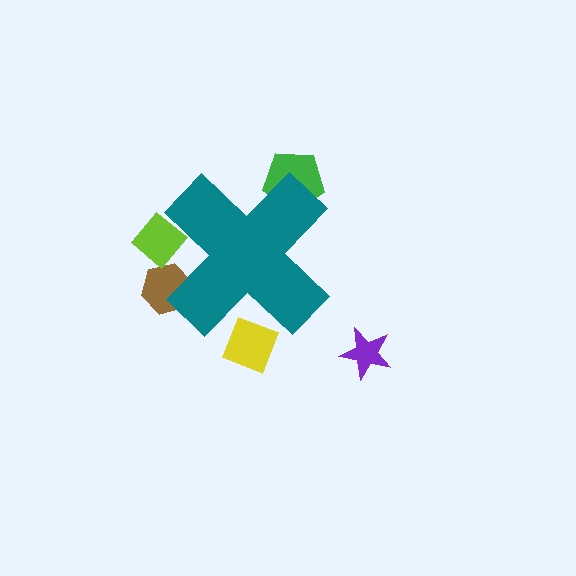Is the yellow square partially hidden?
Yes, the yellow square is partially hidden behind the teal cross.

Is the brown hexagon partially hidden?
Yes, the brown hexagon is partially hidden behind the teal cross.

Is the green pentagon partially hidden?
Yes, the green pentagon is partially hidden behind the teal cross.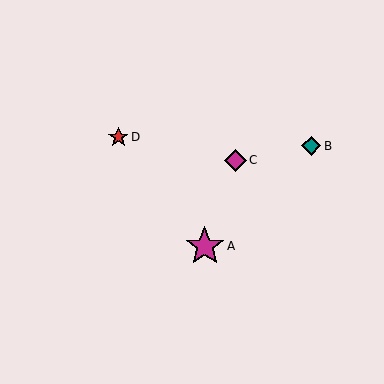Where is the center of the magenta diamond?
The center of the magenta diamond is at (235, 160).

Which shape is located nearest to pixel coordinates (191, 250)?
The magenta star (labeled A) at (205, 246) is nearest to that location.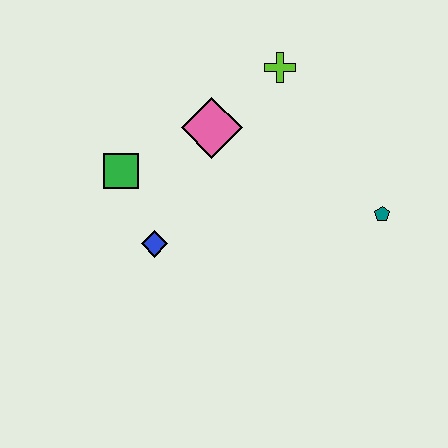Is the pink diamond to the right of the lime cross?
No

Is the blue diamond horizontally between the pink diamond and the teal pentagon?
No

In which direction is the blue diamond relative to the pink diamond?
The blue diamond is below the pink diamond.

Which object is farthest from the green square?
The teal pentagon is farthest from the green square.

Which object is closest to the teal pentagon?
The lime cross is closest to the teal pentagon.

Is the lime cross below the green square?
No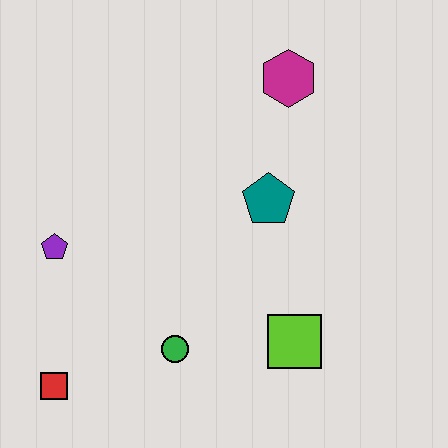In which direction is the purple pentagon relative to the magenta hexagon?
The purple pentagon is to the left of the magenta hexagon.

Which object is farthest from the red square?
The magenta hexagon is farthest from the red square.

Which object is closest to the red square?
The green circle is closest to the red square.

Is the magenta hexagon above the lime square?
Yes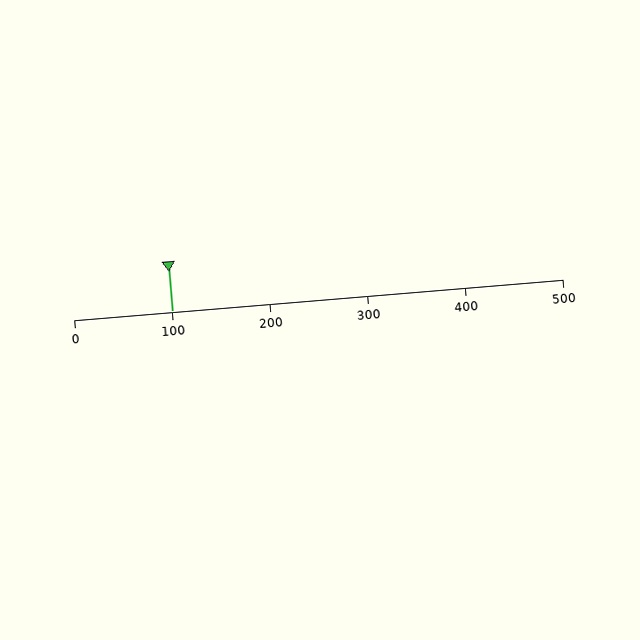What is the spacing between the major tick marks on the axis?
The major ticks are spaced 100 apart.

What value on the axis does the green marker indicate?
The marker indicates approximately 100.